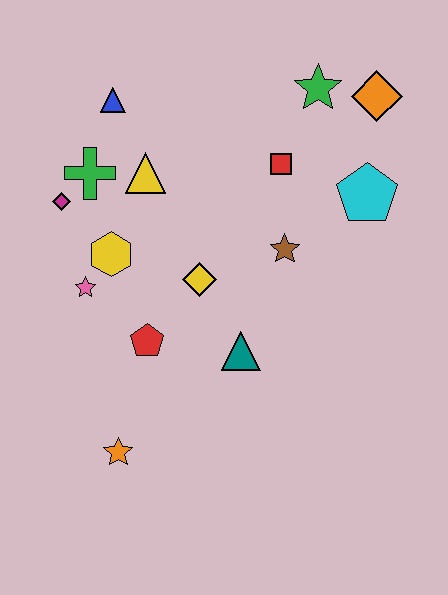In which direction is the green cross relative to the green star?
The green cross is to the left of the green star.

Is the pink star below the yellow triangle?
Yes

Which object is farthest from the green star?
The orange star is farthest from the green star.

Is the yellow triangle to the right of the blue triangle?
Yes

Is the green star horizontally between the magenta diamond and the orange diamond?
Yes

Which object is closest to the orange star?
The red pentagon is closest to the orange star.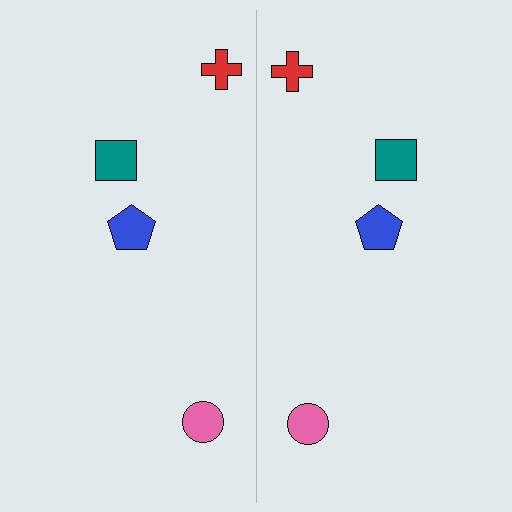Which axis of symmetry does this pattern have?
The pattern has a vertical axis of symmetry running through the center of the image.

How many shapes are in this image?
There are 8 shapes in this image.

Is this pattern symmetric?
Yes, this pattern has bilateral (reflection) symmetry.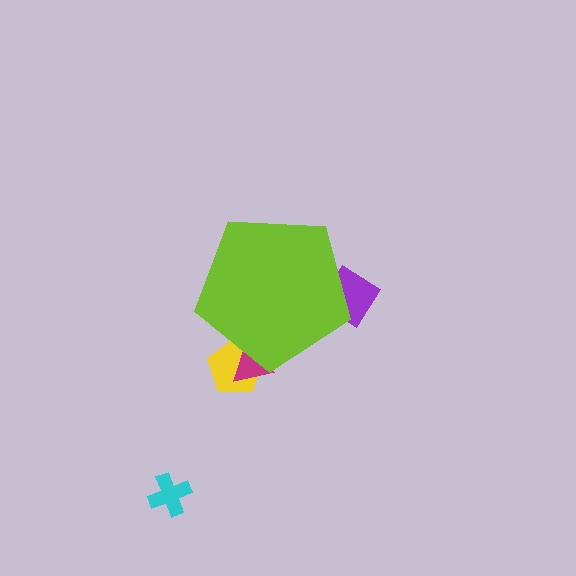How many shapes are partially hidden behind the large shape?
3 shapes are partially hidden.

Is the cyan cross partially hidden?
No, the cyan cross is fully visible.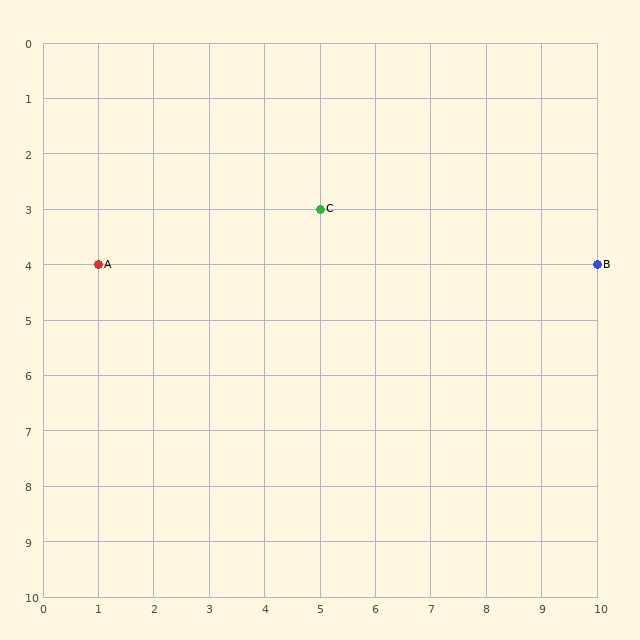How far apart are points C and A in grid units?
Points C and A are 4 columns and 1 row apart (about 4.1 grid units diagonally).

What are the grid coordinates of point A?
Point A is at grid coordinates (1, 4).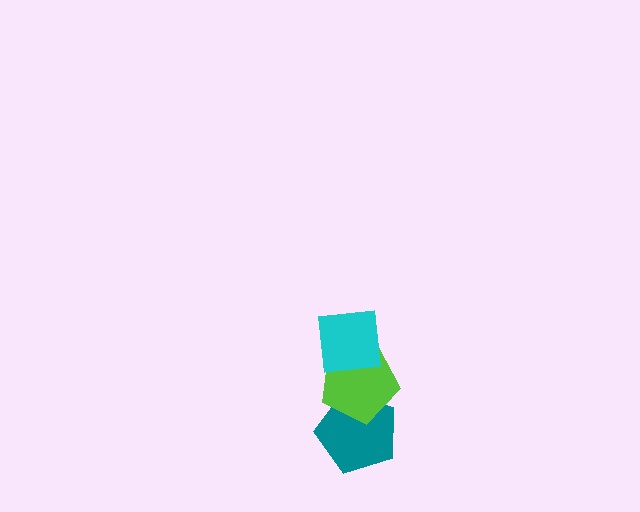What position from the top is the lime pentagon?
The lime pentagon is 2nd from the top.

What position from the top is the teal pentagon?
The teal pentagon is 3rd from the top.